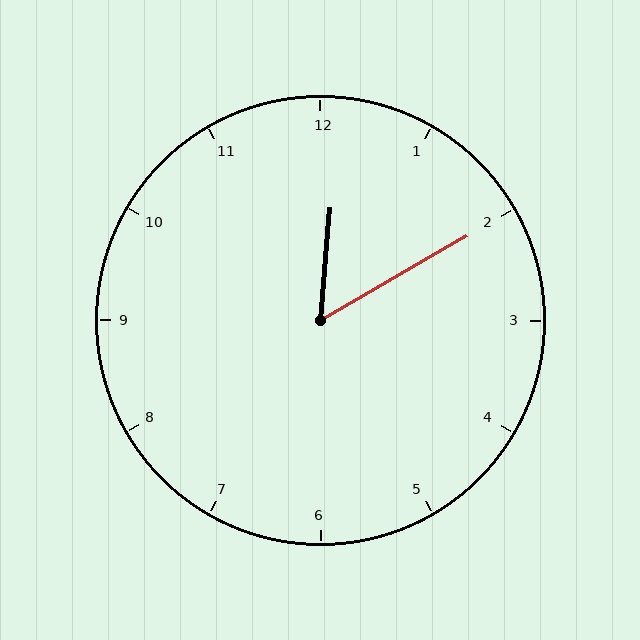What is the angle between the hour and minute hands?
Approximately 55 degrees.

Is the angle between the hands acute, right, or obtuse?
It is acute.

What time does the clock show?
12:10.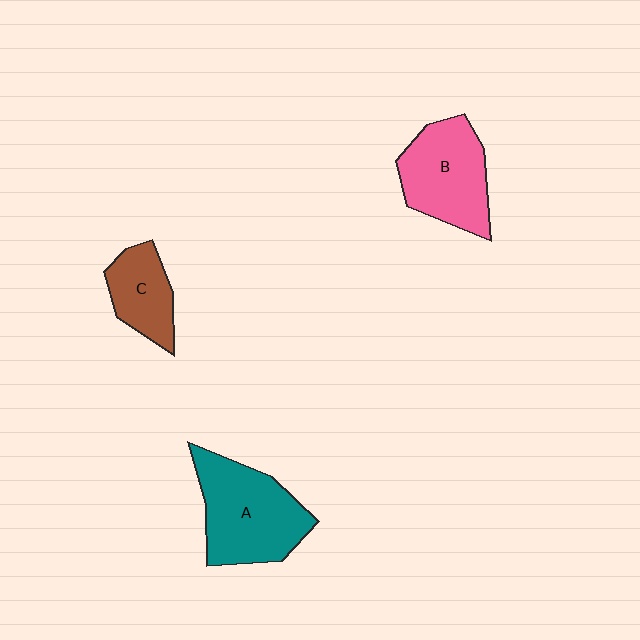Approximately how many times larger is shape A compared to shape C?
Approximately 1.8 times.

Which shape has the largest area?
Shape A (teal).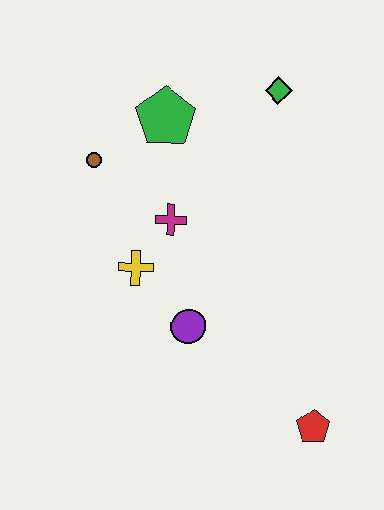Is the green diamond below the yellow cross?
No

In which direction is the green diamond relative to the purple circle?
The green diamond is above the purple circle.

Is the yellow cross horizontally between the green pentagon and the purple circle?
No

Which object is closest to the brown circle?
The green pentagon is closest to the brown circle.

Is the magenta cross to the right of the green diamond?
No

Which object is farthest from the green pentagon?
The red pentagon is farthest from the green pentagon.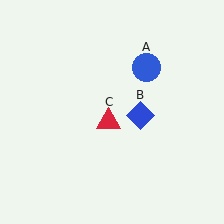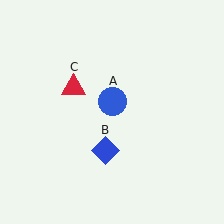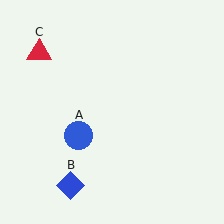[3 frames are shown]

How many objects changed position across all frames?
3 objects changed position: blue circle (object A), blue diamond (object B), red triangle (object C).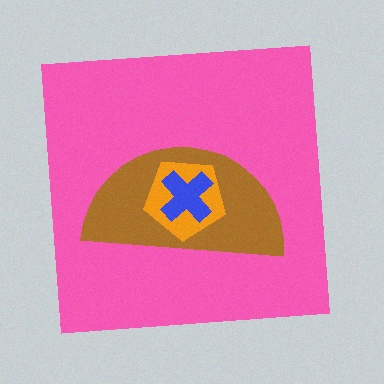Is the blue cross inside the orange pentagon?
Yes.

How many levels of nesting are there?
4.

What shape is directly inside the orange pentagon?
The blue cross.